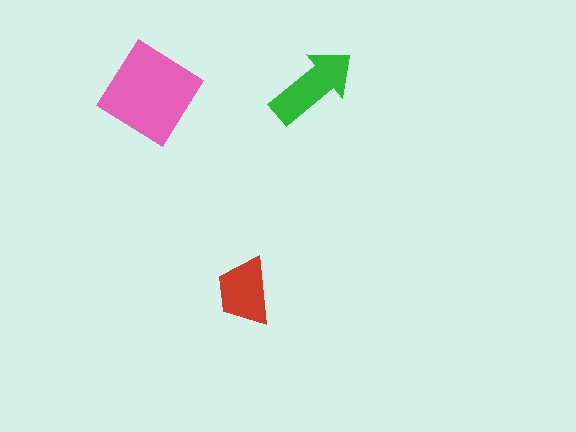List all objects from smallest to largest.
The red trapezoid, the green arrow, the pink diamond.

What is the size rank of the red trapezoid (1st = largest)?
3rd.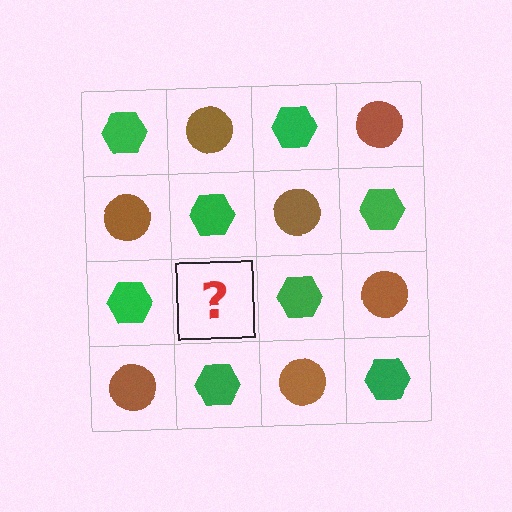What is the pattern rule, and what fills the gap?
The rule is that it alternates green hexagon and brown circle in a checkerboard pattern. The gap should be filled with a brown circle.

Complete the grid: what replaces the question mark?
The question mark should be replaced with a brown circle.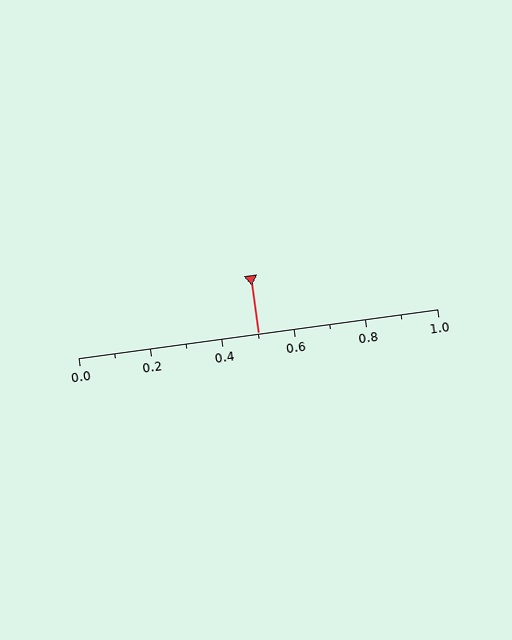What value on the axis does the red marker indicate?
The marker indicates approximately 0.5.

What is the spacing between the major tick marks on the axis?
The major ticks are spaced 0.2 apart.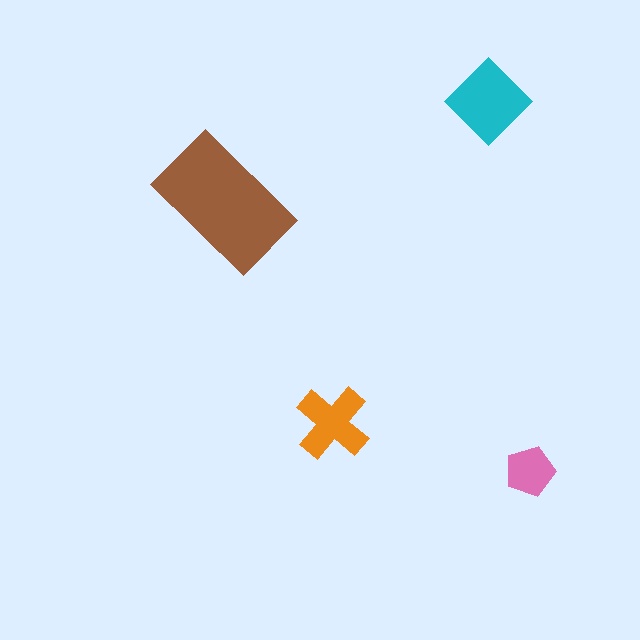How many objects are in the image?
There are 4 objects in the image.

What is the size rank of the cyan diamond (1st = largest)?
2nd.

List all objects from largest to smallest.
The brown rectangle, the cyan diamond, the orange cross, the pink pentagon.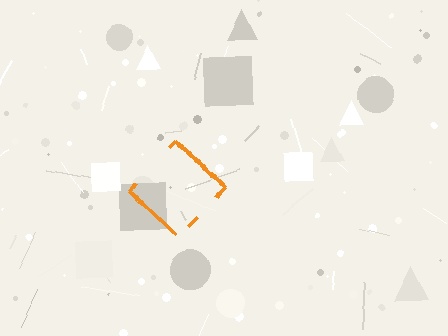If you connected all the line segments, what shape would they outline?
They would outline a diamond.